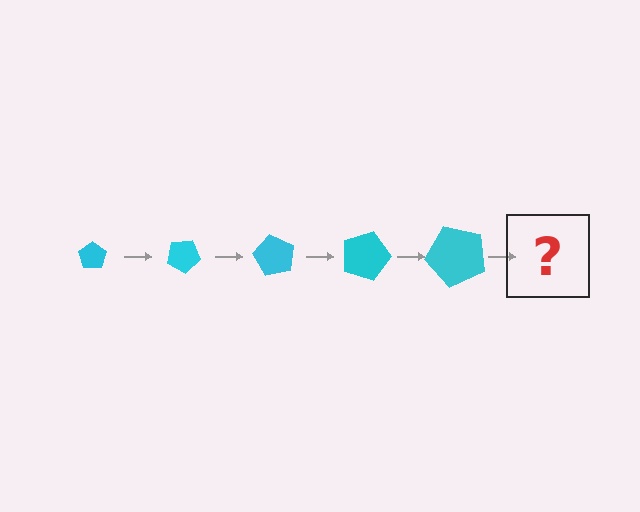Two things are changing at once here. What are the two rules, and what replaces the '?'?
The two rules are that the pentagon grows larger each step and it rotates 30 degrees each step. The '?' should be a pentagon, larger than the previous one and rotated 150 degrees from the start.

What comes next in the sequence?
The next element should be a pentagon, larger than the previous one and rotated 150 degrees from the start.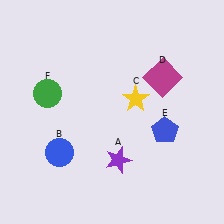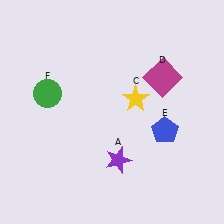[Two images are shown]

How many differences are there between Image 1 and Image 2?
There is 1 difference between the two images.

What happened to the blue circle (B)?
The blue circle (B) was removed in Image 2. It was in the bottom-left area of Image 1.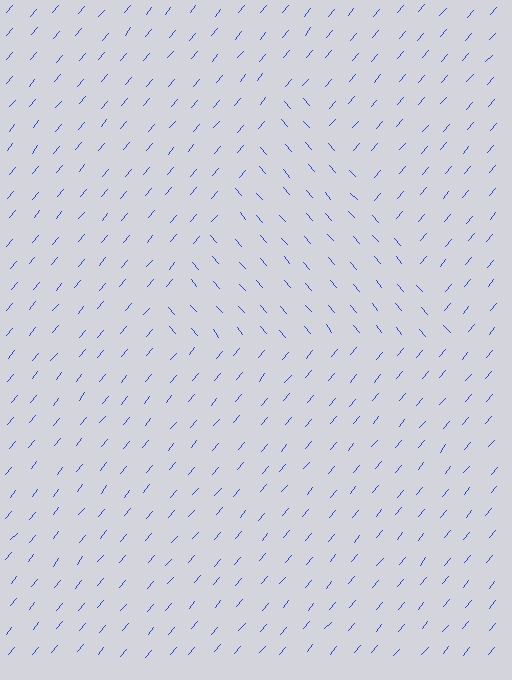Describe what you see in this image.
The image is filled with small blue line segments. A triangle region in the image has lines oriented differently from the surrounding lines, creating a visible texture boundary.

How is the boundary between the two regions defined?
The boundary is defined purely by a change in line orientation (approximately 80 degrees difference). All lines are the same color and thickness.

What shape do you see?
I see a triangle.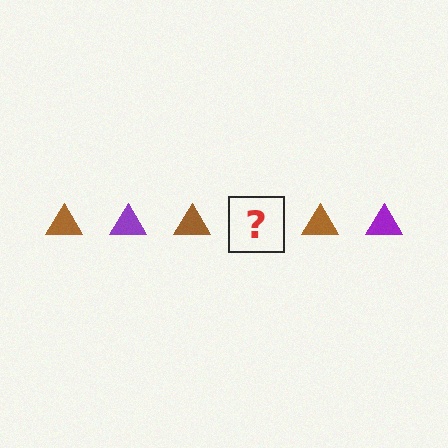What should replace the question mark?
The question mark should be replaced with a purple triangle.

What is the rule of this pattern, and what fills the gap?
The rule is that the pattern cycles through brown, purple triangles. The gap should be filled with a purple triangle.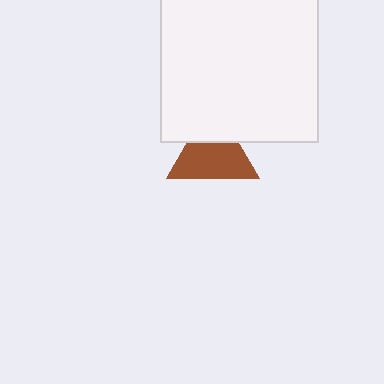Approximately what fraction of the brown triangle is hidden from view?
Roughly 31% of the brown triangle is hidden behind the white square.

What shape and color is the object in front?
The object in front is a white square.